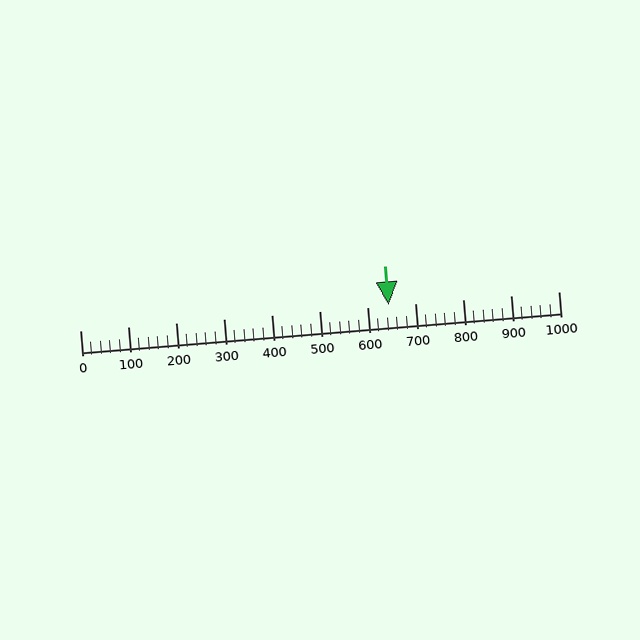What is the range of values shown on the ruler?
The ruler shows values from 0 to 1000.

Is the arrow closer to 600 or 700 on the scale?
The arrow is closer to 600.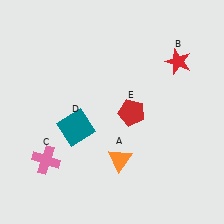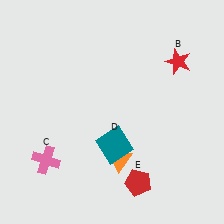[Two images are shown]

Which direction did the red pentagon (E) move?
The red pentagon (E) moved down.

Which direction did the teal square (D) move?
The teal square (D) moved right.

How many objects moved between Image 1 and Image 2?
2 objects moved between the two images.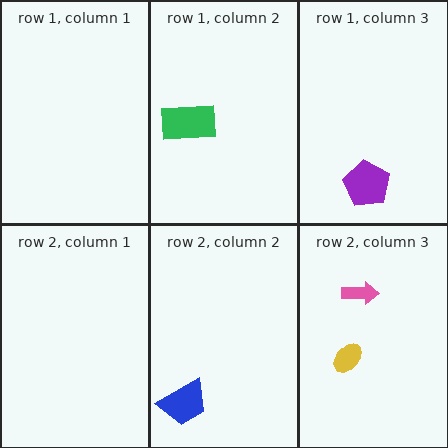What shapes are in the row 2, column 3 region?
The pink arrow, the yellow ellipse.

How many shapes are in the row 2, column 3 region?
2.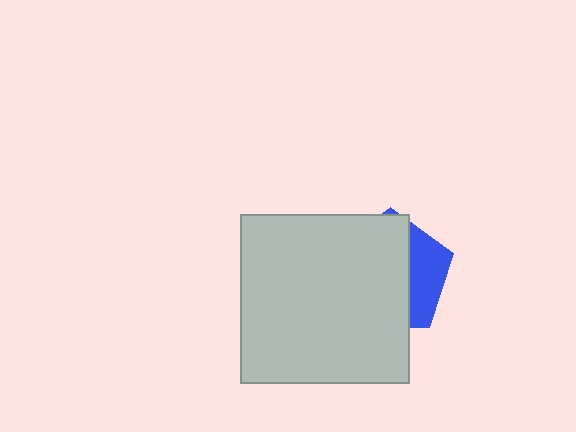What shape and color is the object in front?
The object in front is a light gray square.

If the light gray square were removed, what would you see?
You would see the complete blue pentagon.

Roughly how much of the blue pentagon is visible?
A small part of it is visible (roughly 30%).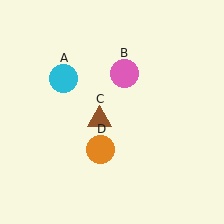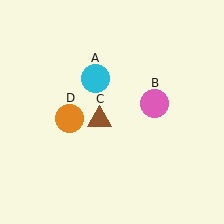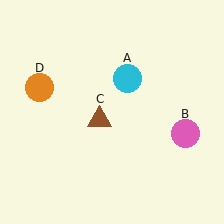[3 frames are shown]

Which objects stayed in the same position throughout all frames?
Brown triangle (object C) remained stationary.